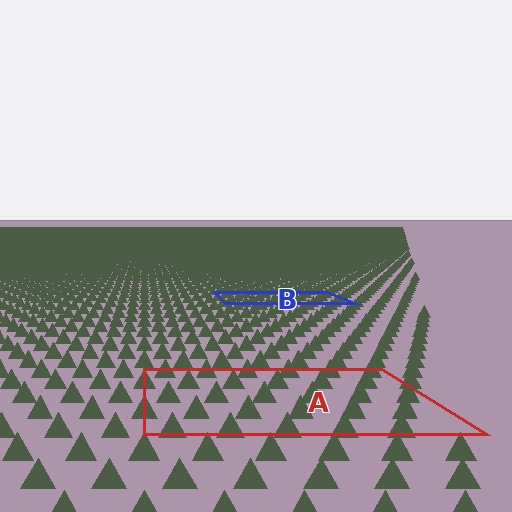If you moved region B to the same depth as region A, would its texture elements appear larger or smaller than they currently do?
They would appear larger. At a closer depth, the same texture elements are projected at a bigger on-screen size.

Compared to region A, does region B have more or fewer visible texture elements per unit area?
Region B has more texture elements per unit area — they are packed more densely because it is farther away.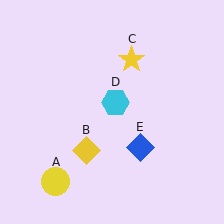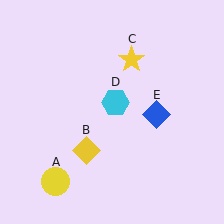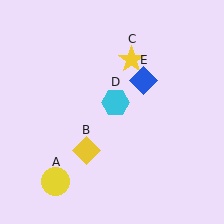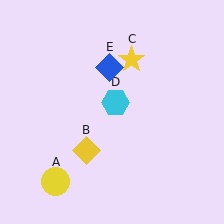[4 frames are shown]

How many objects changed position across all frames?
1 object changed position: blue diamond (object E).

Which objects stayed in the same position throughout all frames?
Yellow circle (object A) and yellow diamond (object B) and yellow star (object C) and cyan hexagon (object D) remained stationary.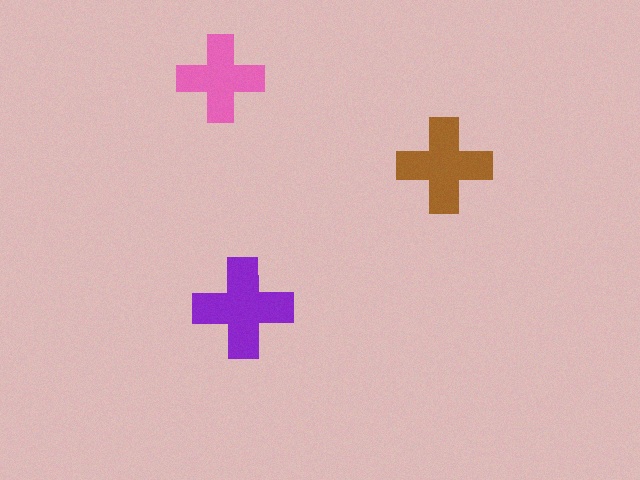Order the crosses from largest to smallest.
the purple one, the brown one, the pink one.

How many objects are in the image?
There are 3 objects in the image.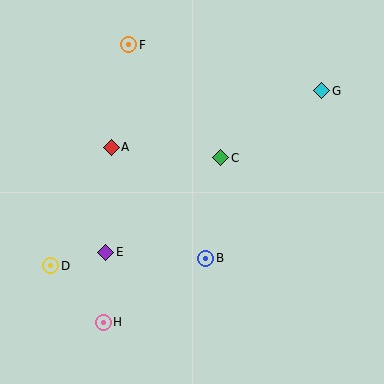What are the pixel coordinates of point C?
Point C is at (221, 158).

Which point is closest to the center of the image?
Point C at (221, 158) is closest to the center.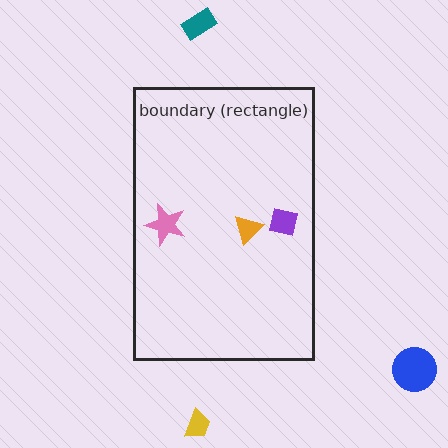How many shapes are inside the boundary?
3 inside, 3 outside.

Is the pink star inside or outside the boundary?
Inside.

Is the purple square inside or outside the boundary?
Inside.